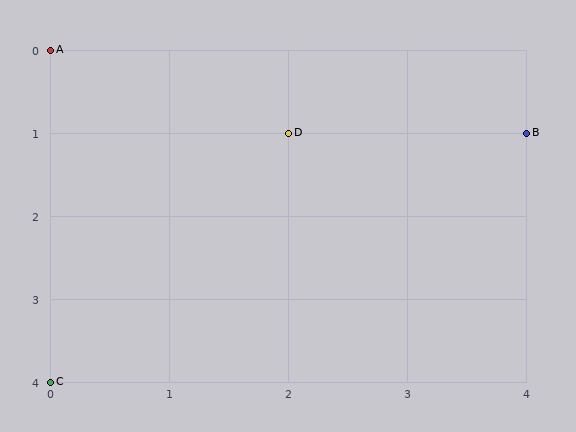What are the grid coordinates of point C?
Point C is at grid coordinates (0, 4).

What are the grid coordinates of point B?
Point B is at grid coordinates (4, 1).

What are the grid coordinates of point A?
Point A is at grid coordinates (0, 0).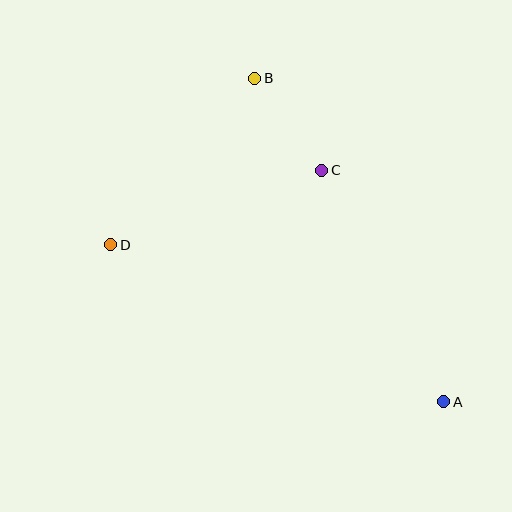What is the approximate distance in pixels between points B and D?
The distance between B and D is approximately 220 pixels.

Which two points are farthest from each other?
Points A and B are farthest from each other.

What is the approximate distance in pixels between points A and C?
The distance between A and C is approximately 262 pixels.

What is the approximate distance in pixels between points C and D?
The distance between C and D is approximately 224 pixels.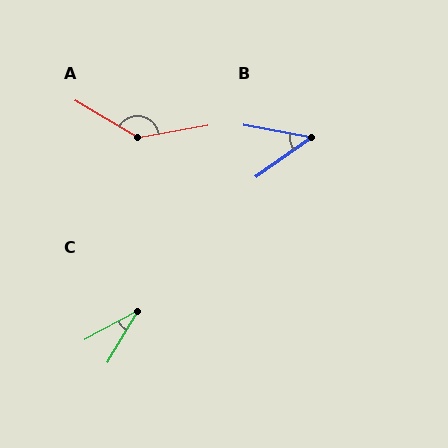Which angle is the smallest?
C, at approximately 31 degrees.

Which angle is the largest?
A, at approximately 139 degrees.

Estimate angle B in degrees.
Approximately 46 degrees.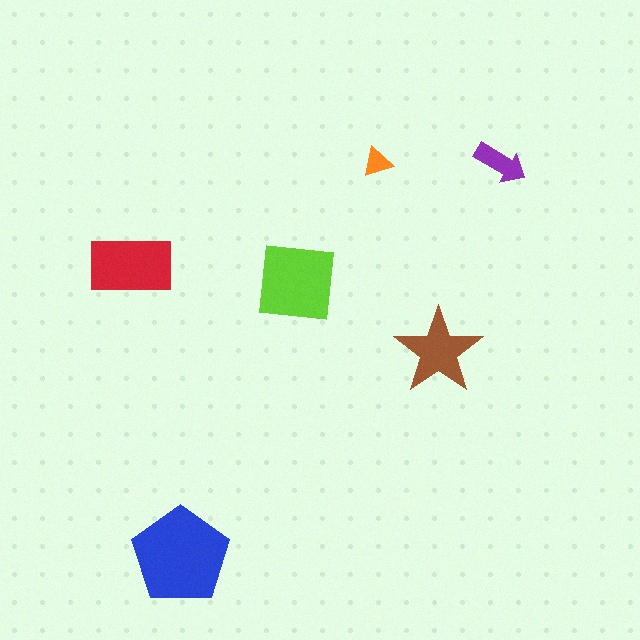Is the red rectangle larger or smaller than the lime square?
Smaller.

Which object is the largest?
The blue pentagon.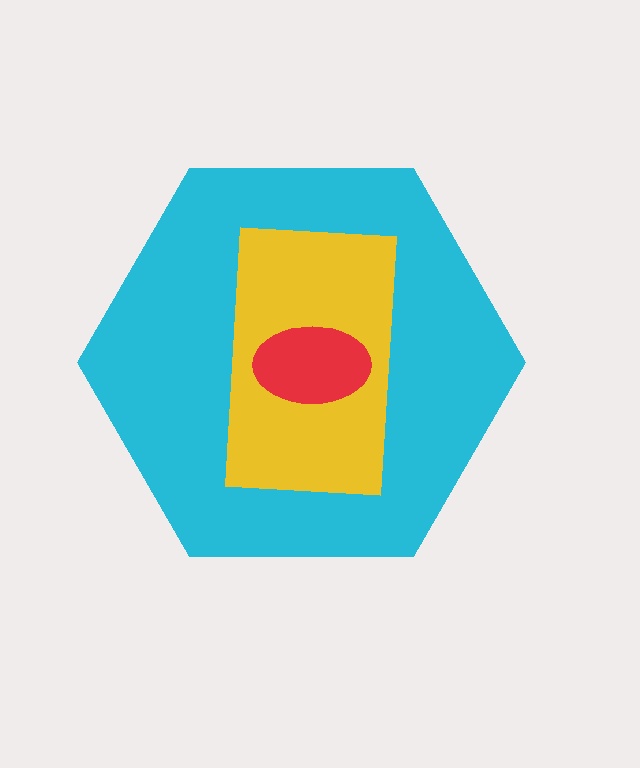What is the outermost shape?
The cyan hexagon.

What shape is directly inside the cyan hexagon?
The yellow rectangle.